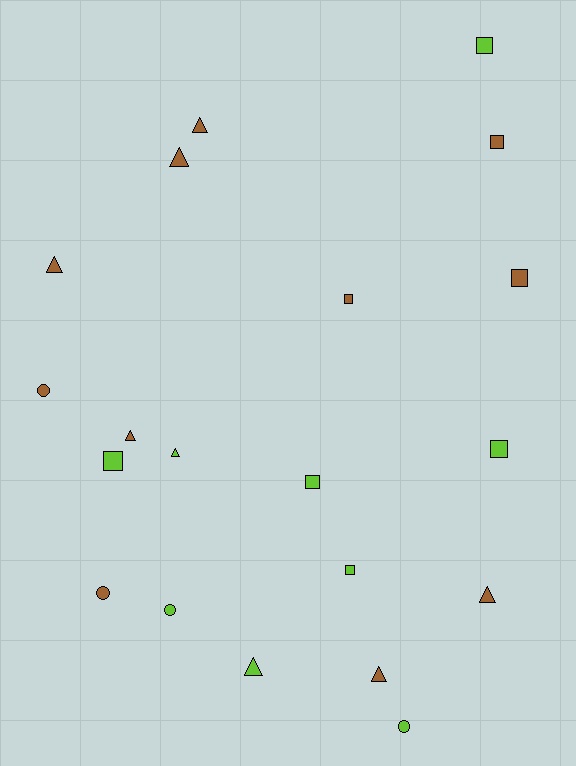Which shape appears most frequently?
Triangle, with 8 objects.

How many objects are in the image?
There are 20 objects.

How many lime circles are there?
There are 2 lime circles.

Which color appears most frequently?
Brown, with 11 objects.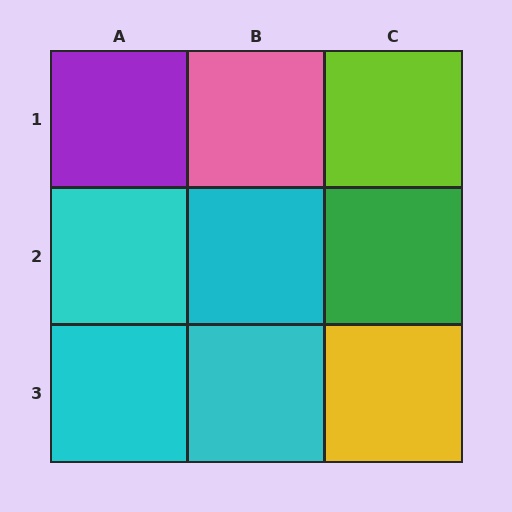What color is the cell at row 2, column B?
Cyan.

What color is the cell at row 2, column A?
Cyan.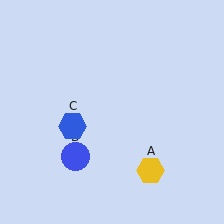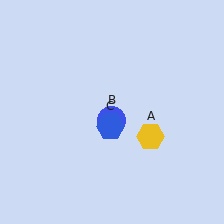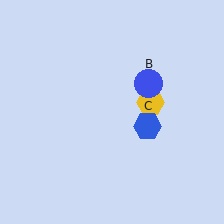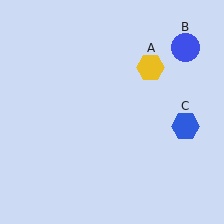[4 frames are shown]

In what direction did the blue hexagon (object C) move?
The blue hexagon (object C) moved right.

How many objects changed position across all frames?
3 objects changed position: yellow hexagon (object A), blue circle (object B), blue hexagon (object C).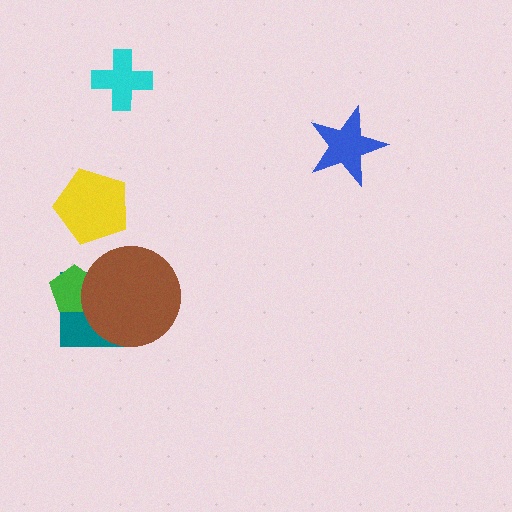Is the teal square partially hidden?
Yes, it is partially covered by another shape.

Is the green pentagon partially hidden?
Yes, it is partially covered by another shape.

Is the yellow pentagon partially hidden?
No, no other shape covers it.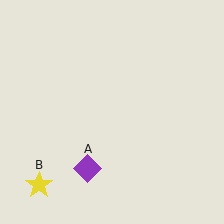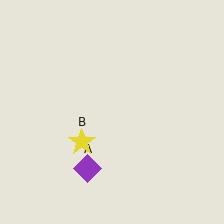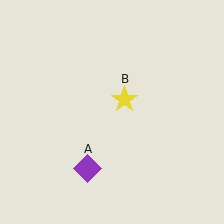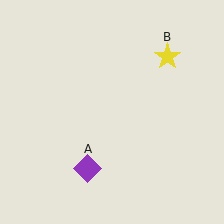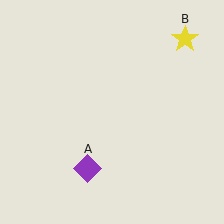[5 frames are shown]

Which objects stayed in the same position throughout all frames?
Purple diamond (object A) remained stationary.